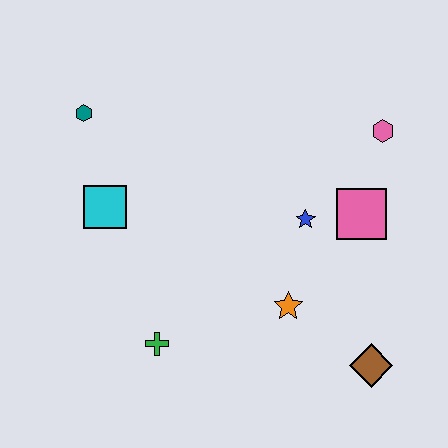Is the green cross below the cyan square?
Yes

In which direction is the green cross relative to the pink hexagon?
The green cross is to the left of the pink hexagon.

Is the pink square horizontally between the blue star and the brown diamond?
Yes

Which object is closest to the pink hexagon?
The pink square is closest to the pink hexagon.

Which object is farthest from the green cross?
The pink hexagon is farthest from the green cross.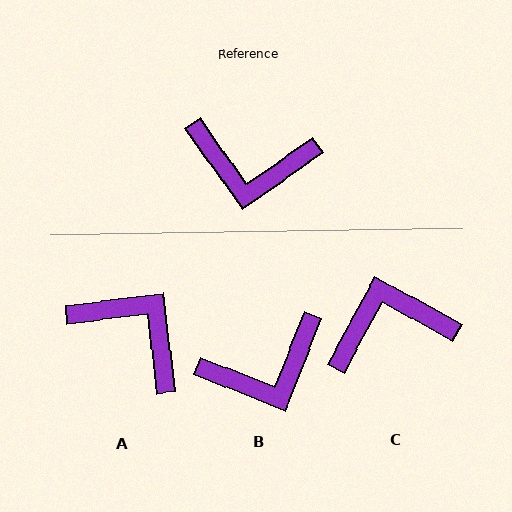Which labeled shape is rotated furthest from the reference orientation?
C, about 154 degrees away.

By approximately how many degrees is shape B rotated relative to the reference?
Approximately 33 degrees counter-clockwise.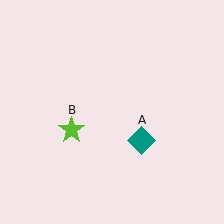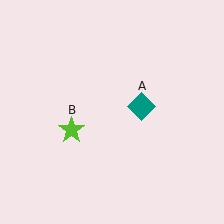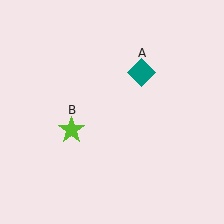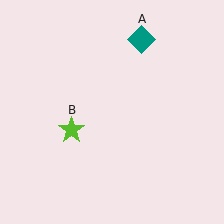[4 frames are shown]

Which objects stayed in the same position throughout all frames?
Lime star (object B) remained stationary.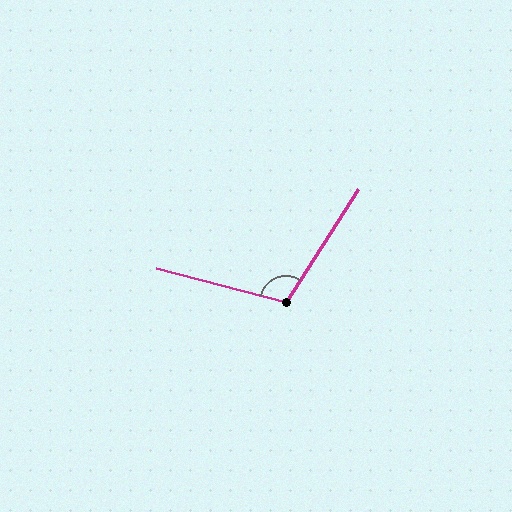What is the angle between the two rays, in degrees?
Approximately 108 degrees.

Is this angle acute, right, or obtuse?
It is obtuse.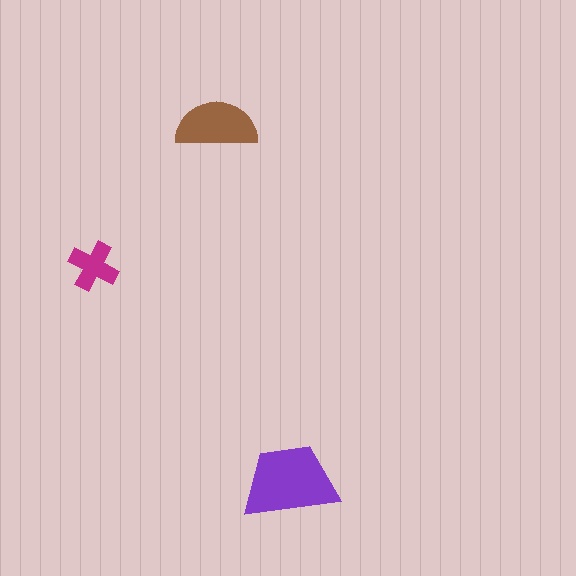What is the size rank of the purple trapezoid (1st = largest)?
1st.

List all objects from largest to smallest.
The purple trapezoid, the brown semicircle, the magenta cross.